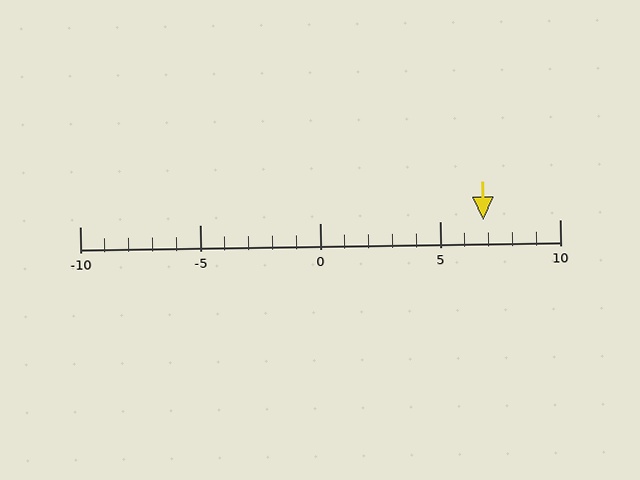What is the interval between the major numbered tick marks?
The major tick marks are spaced 5 units apart.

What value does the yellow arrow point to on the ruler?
The yellow arrow points to approximately 7.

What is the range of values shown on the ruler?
The ruler shows values from -10 to 10.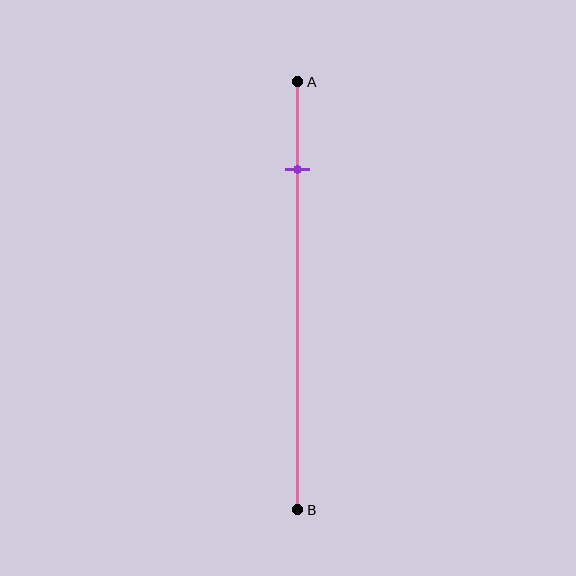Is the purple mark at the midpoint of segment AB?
No, the mark is at about 20% from A, not at the 50% midpoint.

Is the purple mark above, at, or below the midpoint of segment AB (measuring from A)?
The purple mark is above the midpoint of segment AB.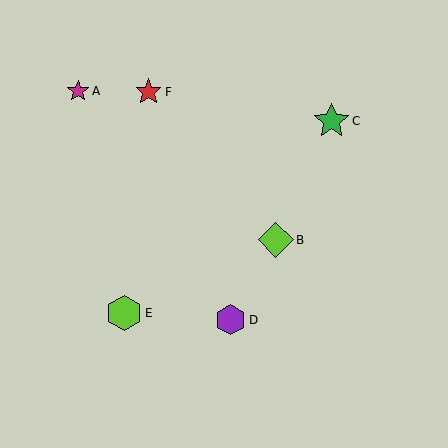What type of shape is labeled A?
Shape A is a magenta star.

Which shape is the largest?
The green star (labeled C) is the largest.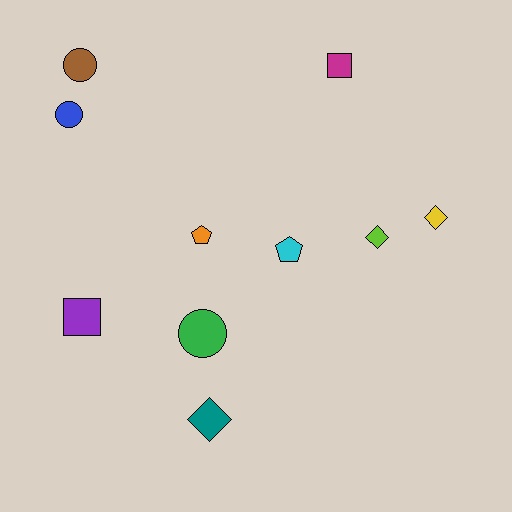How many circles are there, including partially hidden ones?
There are 3 circles.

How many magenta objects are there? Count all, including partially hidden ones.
There is 1 magenta object.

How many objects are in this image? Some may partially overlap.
There are 10 objects.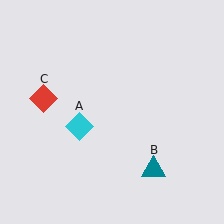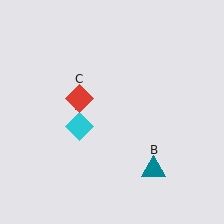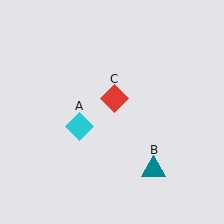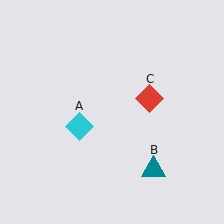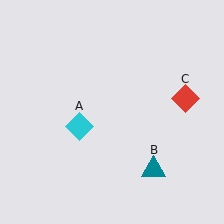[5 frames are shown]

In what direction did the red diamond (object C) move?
The red diamond (object C) moved right.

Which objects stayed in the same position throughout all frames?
Cyan diamond (object A) and teal triangle (object B) remained stationary.